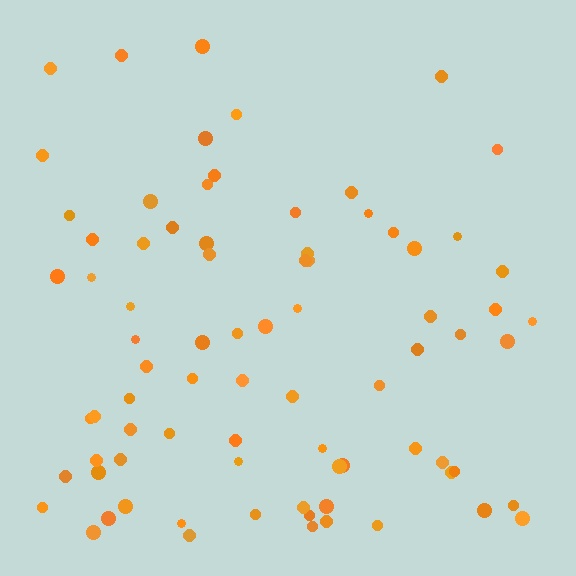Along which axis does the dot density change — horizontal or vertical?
Vertical.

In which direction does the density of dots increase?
From top to bottom, with the bottom side densest.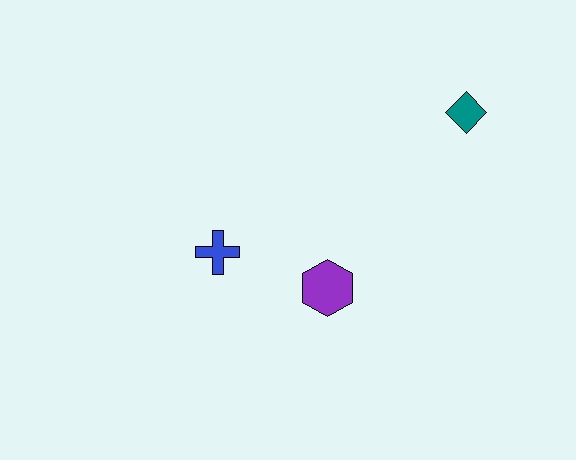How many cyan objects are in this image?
There are no cyan objects.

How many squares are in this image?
There are no squares.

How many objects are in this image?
There are 3 objects.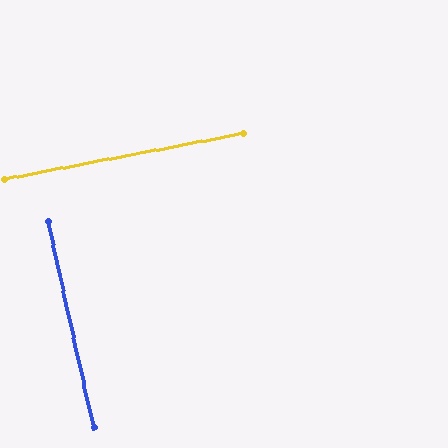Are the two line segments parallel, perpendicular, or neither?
Perpendicular — they meet at approximately 88°.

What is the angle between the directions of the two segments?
Approximately 88 degrees.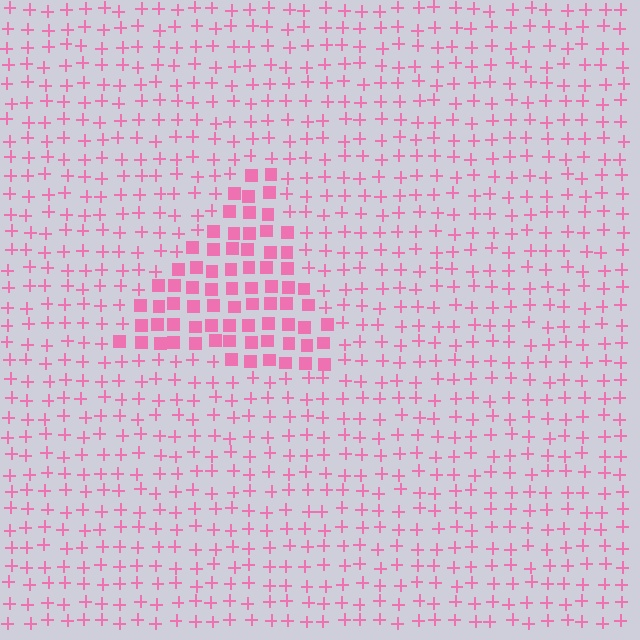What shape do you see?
I see a triangle.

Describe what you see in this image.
The image is filled with small pink elements arranged in a uniform grid. A triangle-shaped region contains squares, while the surrounding area contains plus signs. The boundary is defined purely by the change in element shape.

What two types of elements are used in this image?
The image uses squares inside the triangle region and plus signs outside it.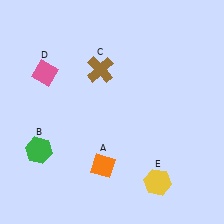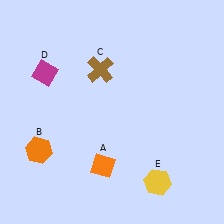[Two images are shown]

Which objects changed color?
B changed from green to orange. D changed from pink to magenta.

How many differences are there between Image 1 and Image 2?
There are 2 differences between the two images.